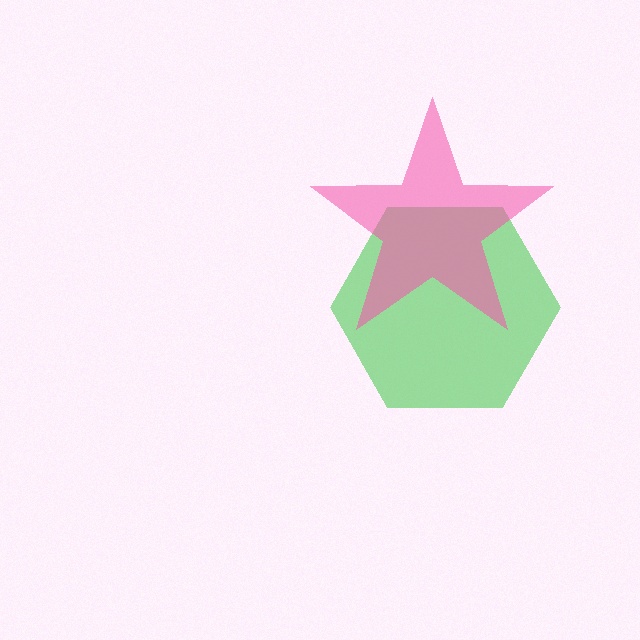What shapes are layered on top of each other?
The layered shapes are: a green hexagon, a pink star.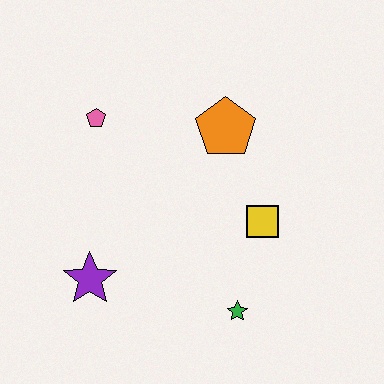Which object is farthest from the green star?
The pink pentagon is farthest from the green star.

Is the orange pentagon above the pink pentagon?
No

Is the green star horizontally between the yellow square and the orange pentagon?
Yes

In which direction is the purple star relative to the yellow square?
The purple star is to the left of the yellow square.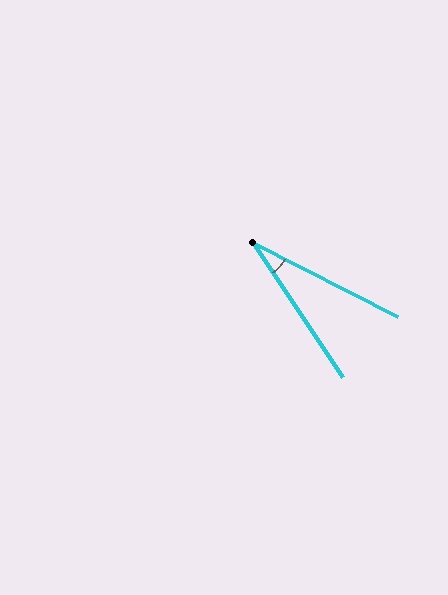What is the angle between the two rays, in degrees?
Approximately 29 degrees.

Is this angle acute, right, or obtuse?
It is acute.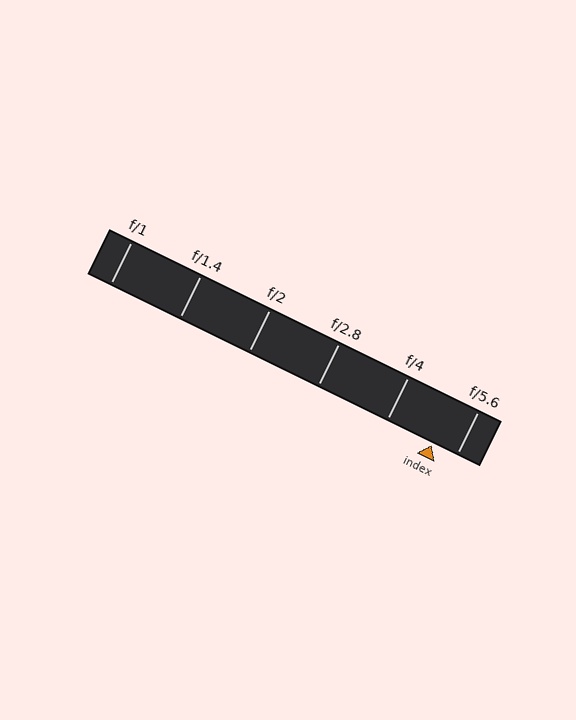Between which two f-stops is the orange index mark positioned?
The index mark is between f/4 and f/5.6.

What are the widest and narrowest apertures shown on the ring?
The widest aperture shown is f/1 and the narrowest is f/5.6.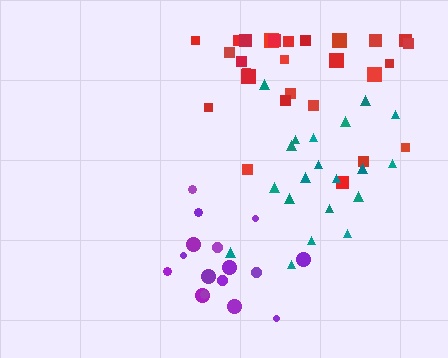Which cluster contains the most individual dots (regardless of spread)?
Red (27).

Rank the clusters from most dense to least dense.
purple, teal, red.